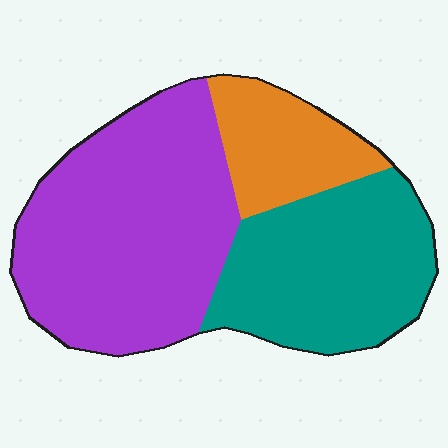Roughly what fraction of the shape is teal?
Teal takes up between a third and a half of the shape.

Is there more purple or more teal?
Purple.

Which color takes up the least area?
Orange, at roughly 15%.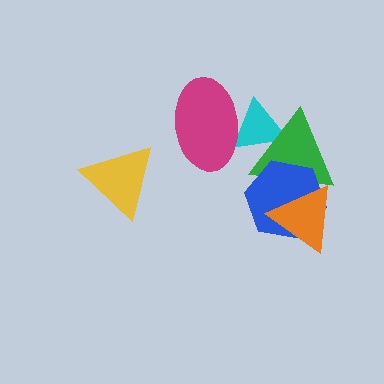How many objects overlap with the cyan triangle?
2 objects overlap with the cyan triangle.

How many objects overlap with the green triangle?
3 objects overlap with the green triangle.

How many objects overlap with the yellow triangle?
0 objects overlap with the yellow triangle.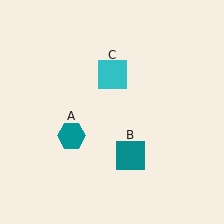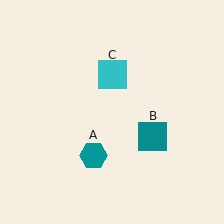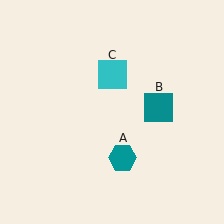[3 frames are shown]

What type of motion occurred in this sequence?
The teal hexagon (object A), teal square (object B) rotated counterclockwise around the center of the scene.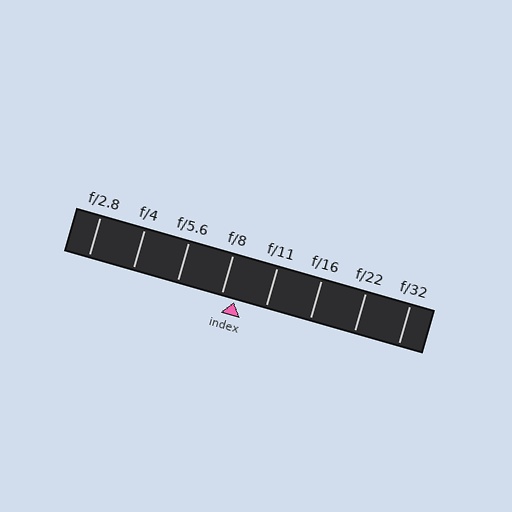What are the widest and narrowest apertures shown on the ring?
The widest aperture shown is f/2.8 and the narrowest is f/32.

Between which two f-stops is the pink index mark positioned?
The index mark is between f/8 and f/11.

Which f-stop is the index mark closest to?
The index mark is closest to f/8.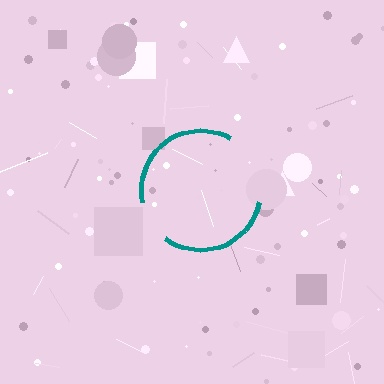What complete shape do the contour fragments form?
The contour fragments form a circle.